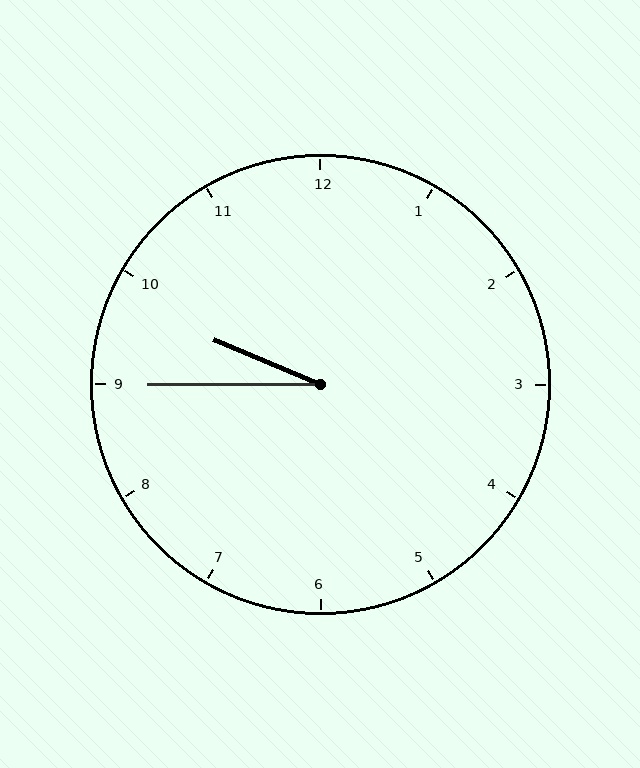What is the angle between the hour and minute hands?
Approximately 22 degrees.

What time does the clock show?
9:45.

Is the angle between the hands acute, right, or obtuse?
It is acute.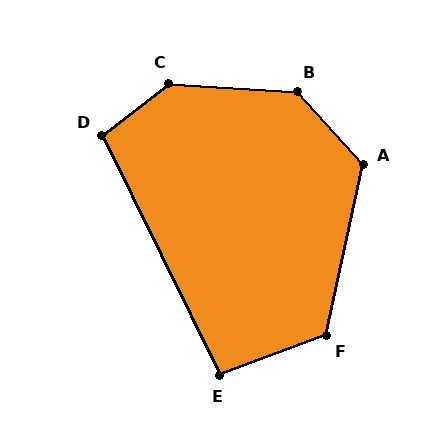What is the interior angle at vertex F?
Approximately 122 degrees (obtuse).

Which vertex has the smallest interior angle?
E, at approximately 96 degrees.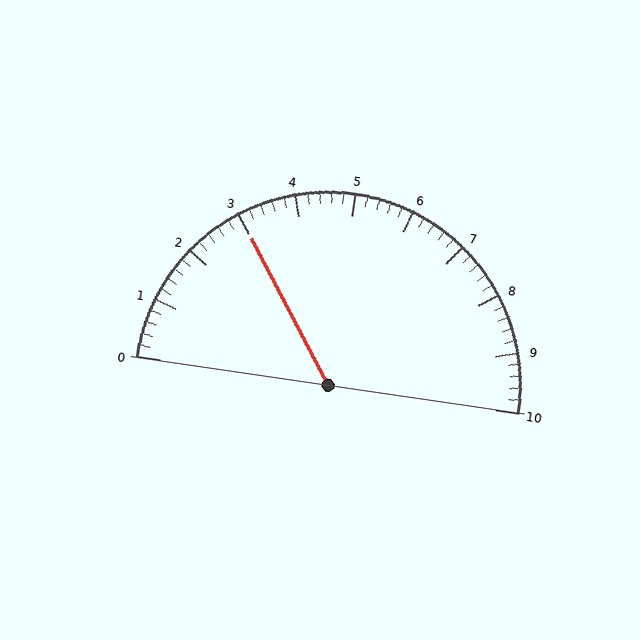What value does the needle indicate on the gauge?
The needle indicates approximately 3.0.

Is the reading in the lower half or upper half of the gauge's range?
The reading is in the lower half of the range (0 to 10).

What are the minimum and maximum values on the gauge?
The gauge ranges from 0 to 10.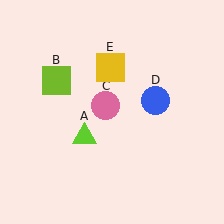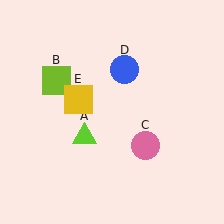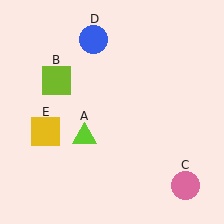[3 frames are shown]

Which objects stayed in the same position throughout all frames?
Lime triangle (object A) and lime square (object B) remained stationary.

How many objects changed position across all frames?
3 objects changed position: pink circle (object C), blue circle (object D), yellow square (object E).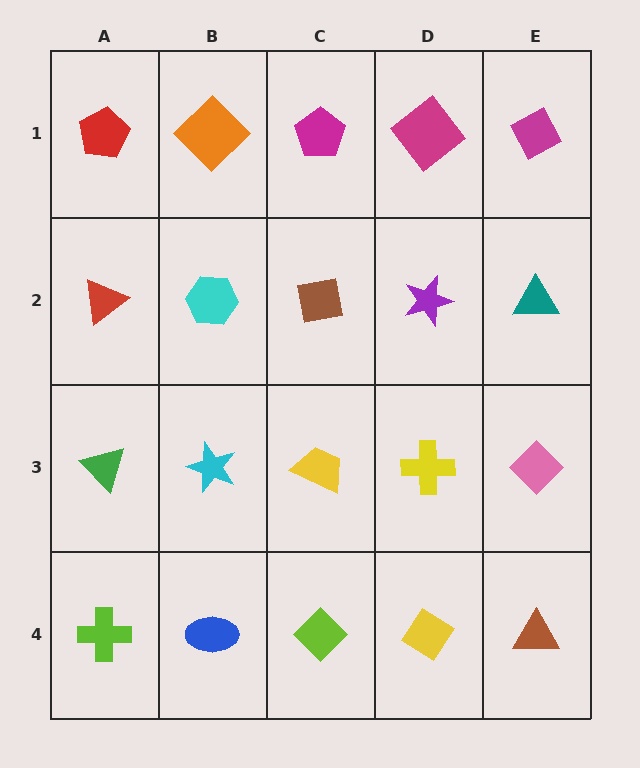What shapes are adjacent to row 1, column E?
A teal triangle (row 2, column E), a magenta diamond (row 1, column D).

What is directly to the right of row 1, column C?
A magenta diamond.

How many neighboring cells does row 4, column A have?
2.